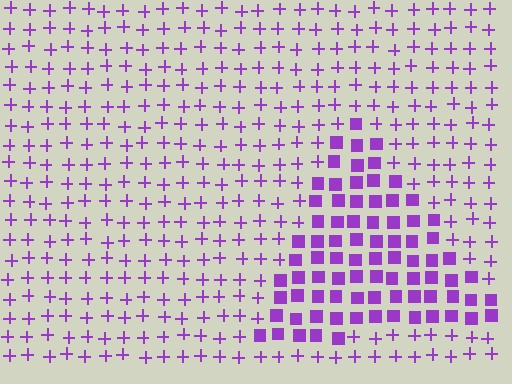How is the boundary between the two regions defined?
The boundary is defined by a change in element shape: squares inside vs. plus signs outside. All elements share the same color and spacing.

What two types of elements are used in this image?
The image uses squares inside the triangle region and plus signs outside it.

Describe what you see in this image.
The image is filled with small purple elements arranged in a uniform grid. A triangle-shaped region contains squares, while the surrounding area contains plus signs. The boundary is defined purely by the change in element shape.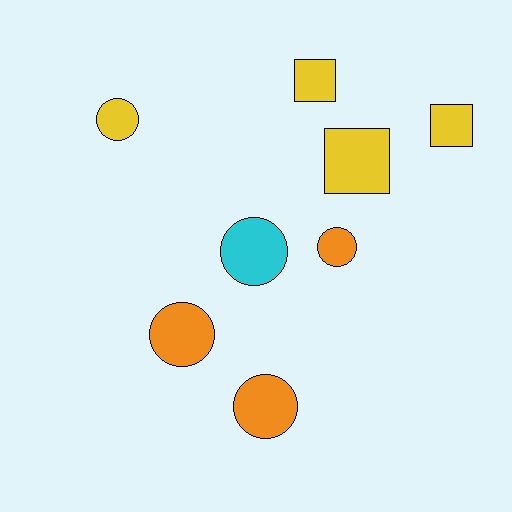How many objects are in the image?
There are 8 objects.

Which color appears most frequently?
Yellow, with 4 objects.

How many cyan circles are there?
There is 1 cyan circle.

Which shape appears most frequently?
Circle, with 5 objects.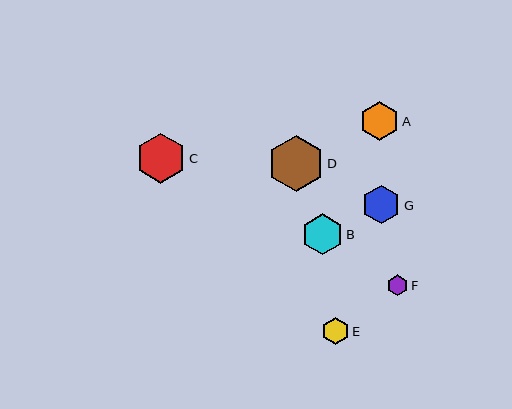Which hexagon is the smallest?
Hexagon F is the smallest with a size of approximately 21 pixels.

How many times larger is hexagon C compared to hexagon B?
Hexagon C is approximately 1.2 times the size of hexagon B.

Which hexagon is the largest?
Hexagon D is the largest with a size of approximately 56 pixels.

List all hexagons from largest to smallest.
From largest to smallest: D, C, B, A, G, E, F.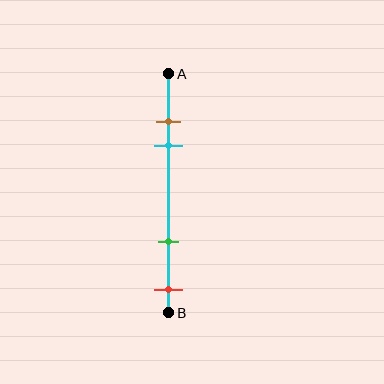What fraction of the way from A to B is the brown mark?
The brown mark is approximately 20% (0.2) of the way from A to B.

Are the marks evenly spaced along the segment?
No, the marks are not evenly spaced.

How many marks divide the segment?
There are 4 marks dividing the segment.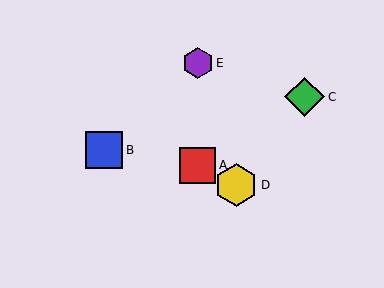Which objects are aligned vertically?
Objects A, E are aligned vertically.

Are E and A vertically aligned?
Yes, both are at x≈198.